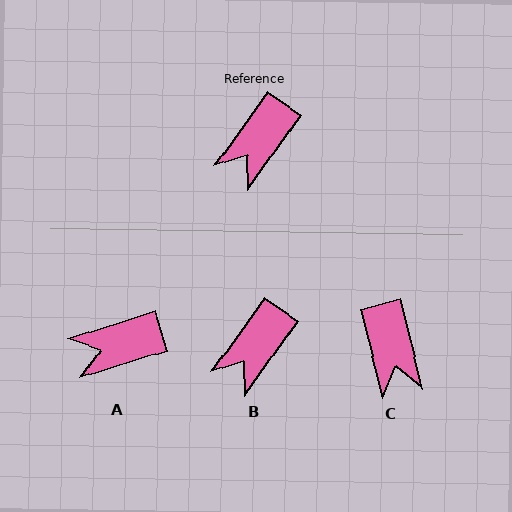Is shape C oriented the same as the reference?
No, it is off by about 50 degrees.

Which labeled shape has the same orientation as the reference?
B.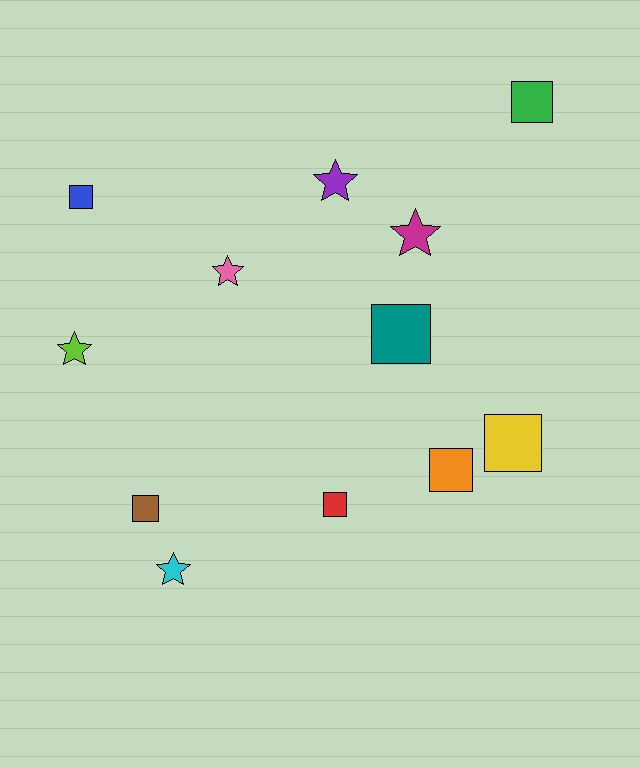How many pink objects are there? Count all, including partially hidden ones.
There is 1 pink object.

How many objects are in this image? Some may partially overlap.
There are 12 objects.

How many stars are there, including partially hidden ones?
There are 5 stars.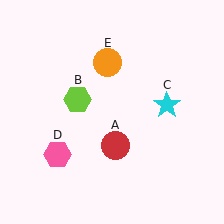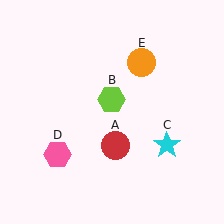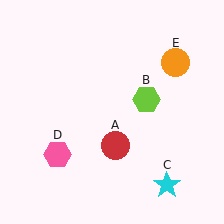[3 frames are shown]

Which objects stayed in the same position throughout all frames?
Red circle (object A) and pink hexagon (object D) remained stationary.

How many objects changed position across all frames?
3 objects changed position: lime hexagon (object B), cyan star (object C), orange circle (object E).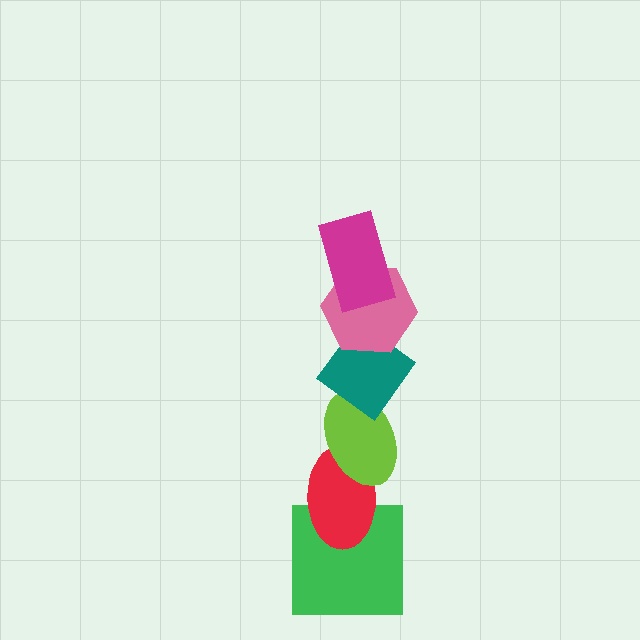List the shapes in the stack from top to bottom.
From top to bottom: the magenta rectangle, the pink hexagon, the teal diamond, the lime ellipse, the red ellipse, the green square.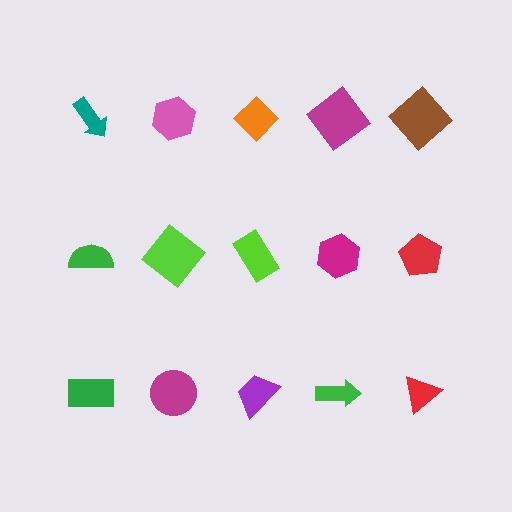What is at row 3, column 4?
A green arrow.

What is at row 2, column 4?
A magenta hexagon.